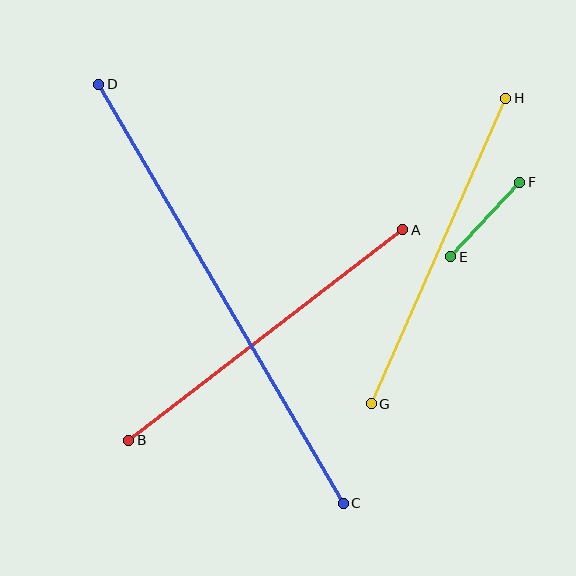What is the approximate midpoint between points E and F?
The midpoint is at approximately (485, 219) pixels.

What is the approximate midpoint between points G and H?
The midpoint is at approximately (438, 251) pixels.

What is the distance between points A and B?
The distance is approximately 346 pixels.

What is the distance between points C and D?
The distance is approximately 485 pixels.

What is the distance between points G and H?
The distance is approximately 333 pixels.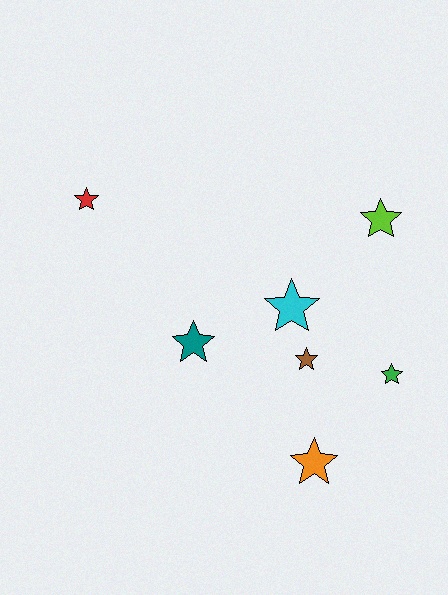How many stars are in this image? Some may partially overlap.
There are 7 stars.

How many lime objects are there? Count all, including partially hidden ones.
There is 1 lime object.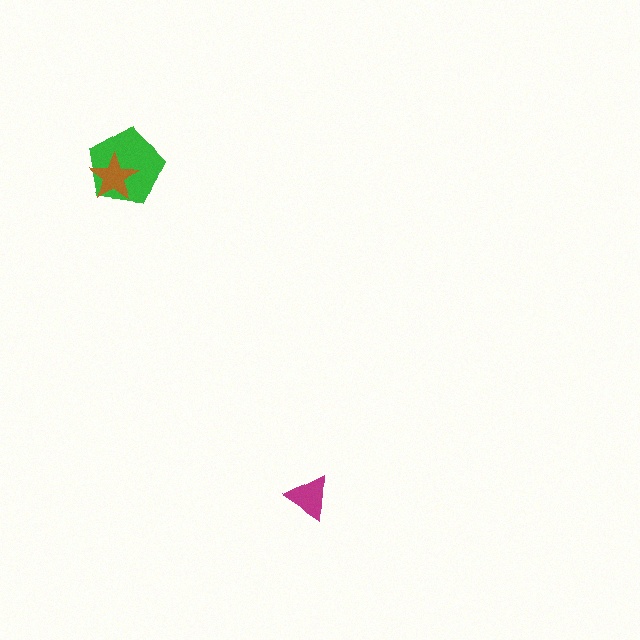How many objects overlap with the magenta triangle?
0 objects overlap with the magenta triangle.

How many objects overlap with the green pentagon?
1 object overlaps with the green pentagon.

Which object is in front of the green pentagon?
The brown star is in front of the green pentagon.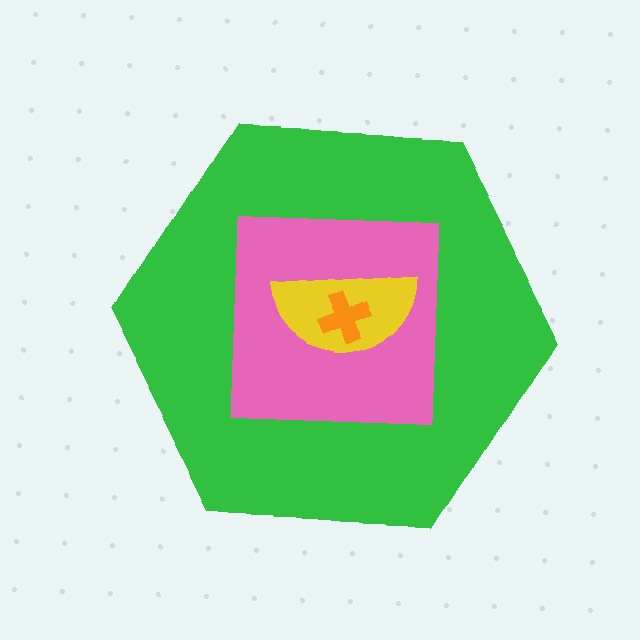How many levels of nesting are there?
4.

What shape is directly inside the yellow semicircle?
The orange cross.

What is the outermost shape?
The green hexagon.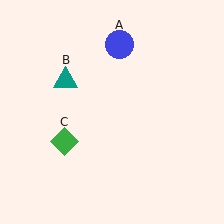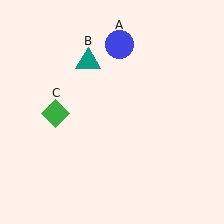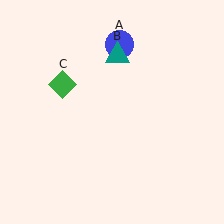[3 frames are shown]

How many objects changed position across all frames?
2 objects changed position: teal triangle (object B), green diamond (object C).